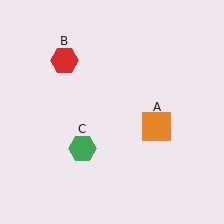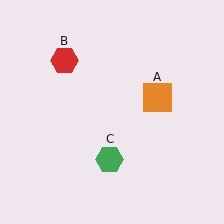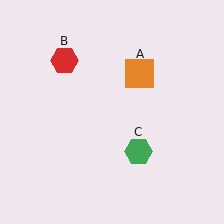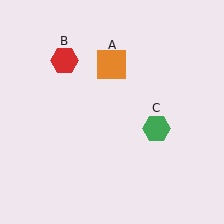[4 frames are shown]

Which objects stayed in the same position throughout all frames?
Red hexagon (object B) remained stationary.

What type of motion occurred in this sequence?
The orange square (object A), green hexagon (object C) rotated counterclockwise around the center of the scene.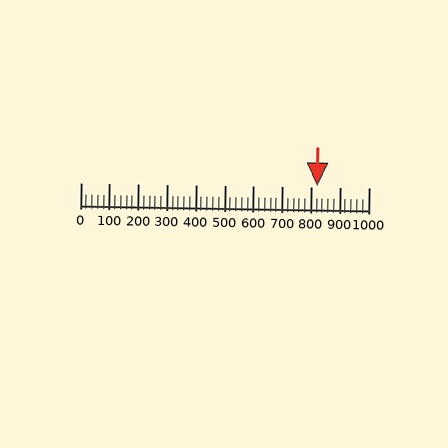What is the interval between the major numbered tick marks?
The major tick marks are spaced 100 units apart.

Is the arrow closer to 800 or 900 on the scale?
The arrow is closer to 800.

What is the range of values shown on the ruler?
The ruler shows values from 0 to 1000.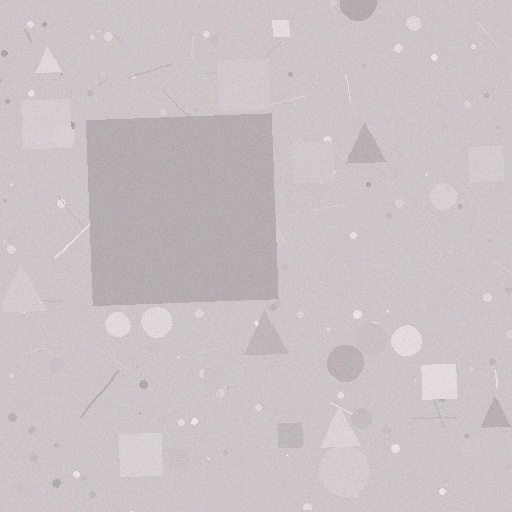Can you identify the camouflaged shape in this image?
The camouflaged shape is a square.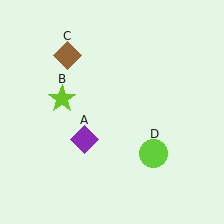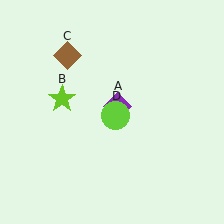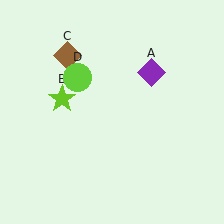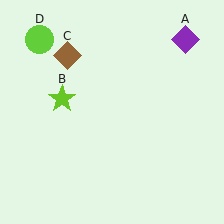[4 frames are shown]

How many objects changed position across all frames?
2 objects changed position: purple diamond (object A), lime circle (object D).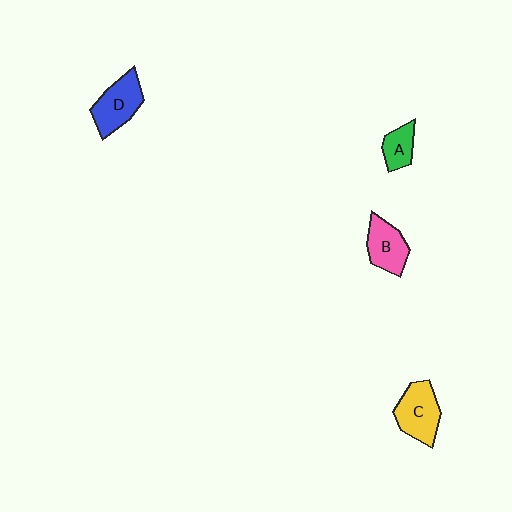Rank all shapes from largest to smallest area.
From largest to smallest: C (yellow), D (blue), B (pink), A (green).